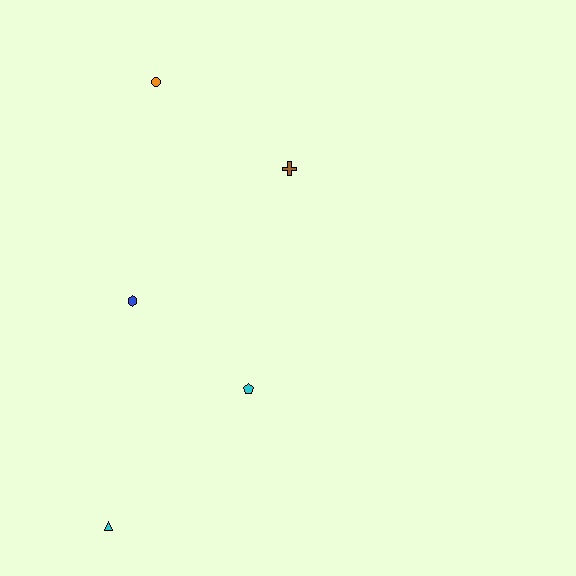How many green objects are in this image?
There are no green objects.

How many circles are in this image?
There is 1 circle.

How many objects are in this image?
There are 5 objects.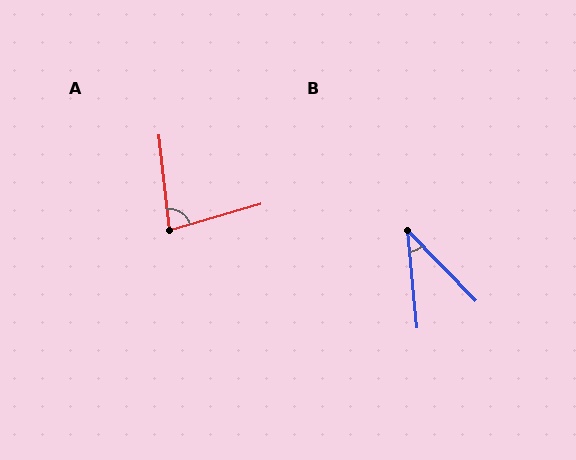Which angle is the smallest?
B, at approximately 39 degrees.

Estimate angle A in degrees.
Approximately 80 degrees.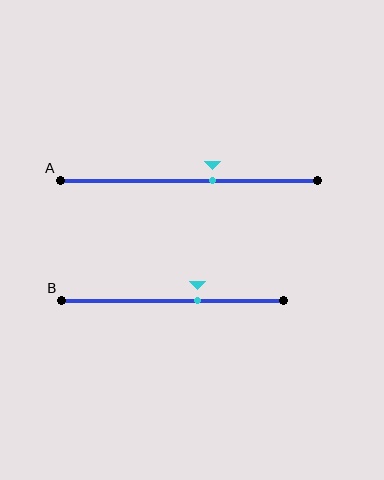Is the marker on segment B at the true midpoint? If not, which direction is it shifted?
No, the marker on segment B is shifted to the right by about 11% of the segment length.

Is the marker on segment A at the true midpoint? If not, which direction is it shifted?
No, the marker on segment A is shifted to the right by about 9% of the segment length.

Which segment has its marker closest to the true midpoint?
Segment A has its marker closest to the true midpoint.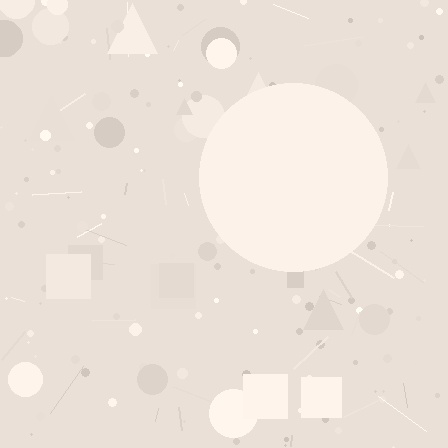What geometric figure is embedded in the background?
A circle is embedded in the background.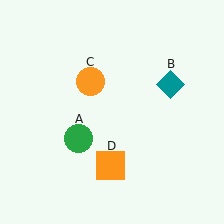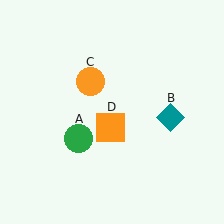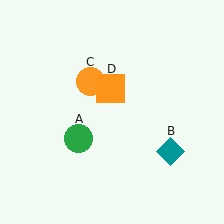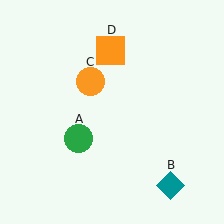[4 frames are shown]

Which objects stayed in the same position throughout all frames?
Green circle (object A) and orange circle (object C) remained stationary.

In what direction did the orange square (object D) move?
The orange square (object D) moved up.